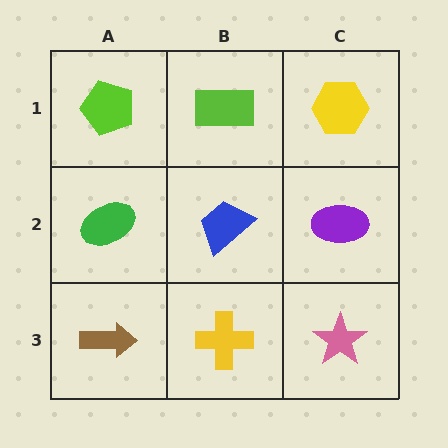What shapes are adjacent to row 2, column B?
A lime rectangle (row 1, column B), a yellow cross (row 3, column B), a green ellipse (row 2, column A), a purple ellipse (row 2, column C).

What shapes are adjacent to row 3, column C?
A purple ellipse (row 2, column C), a yellow cross (row 3, column B).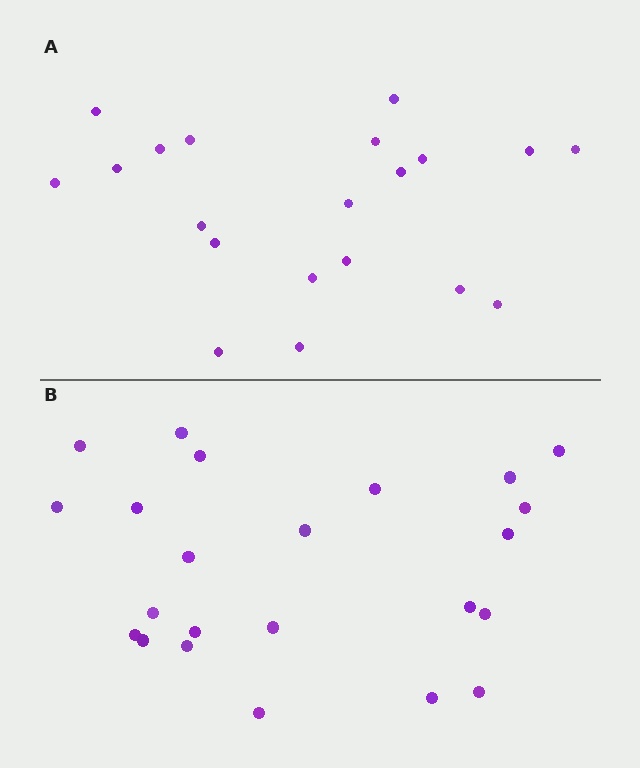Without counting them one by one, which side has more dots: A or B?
Region B (the bottom region) has more dots.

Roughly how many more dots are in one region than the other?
Region B has just a few more — roughly 2 or 3 more dots than region A.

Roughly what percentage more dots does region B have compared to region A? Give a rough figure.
About 15% more.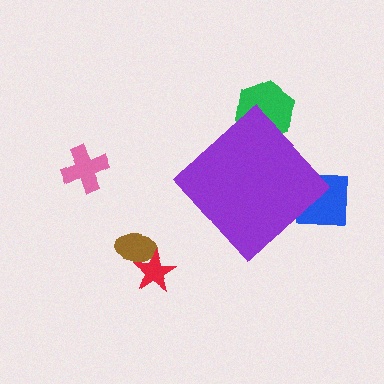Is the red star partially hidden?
No, the red star is fully visible.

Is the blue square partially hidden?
Yes, the blue square is partially hidden behind the purple diamond.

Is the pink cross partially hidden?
No, the pink cross is fully visible.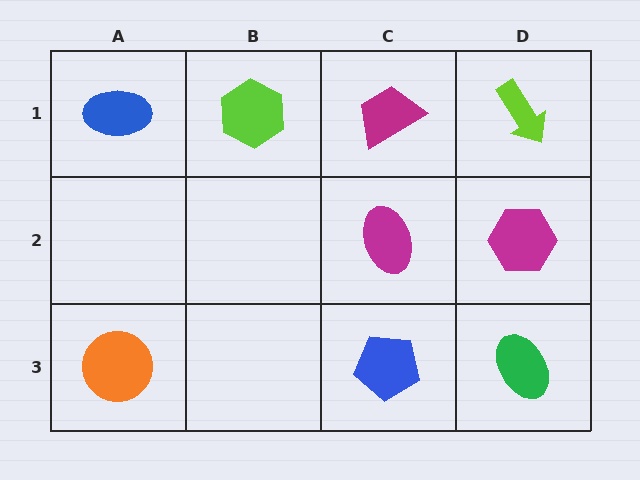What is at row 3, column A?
An orange circle.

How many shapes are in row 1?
4 shapes.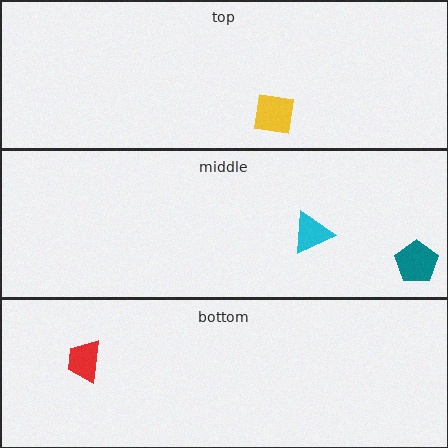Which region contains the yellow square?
The top region.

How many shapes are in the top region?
1.